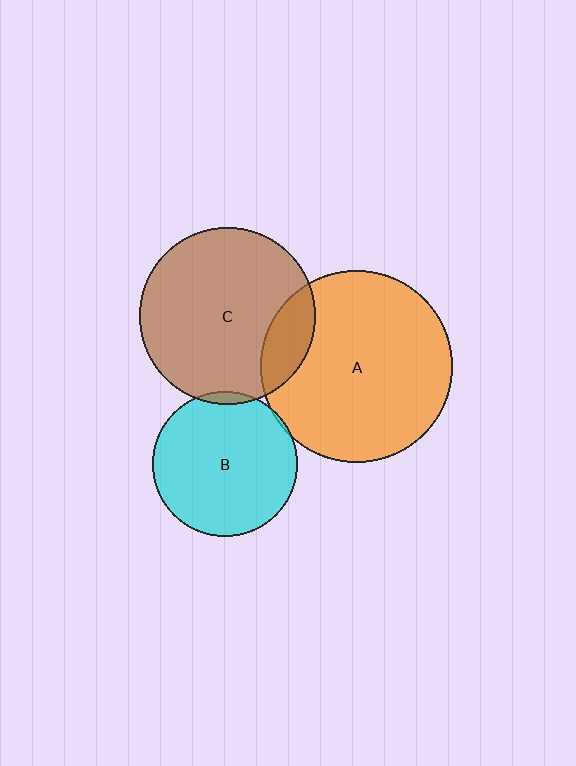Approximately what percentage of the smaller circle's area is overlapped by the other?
Approximately 5%.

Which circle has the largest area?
Circle A (orange).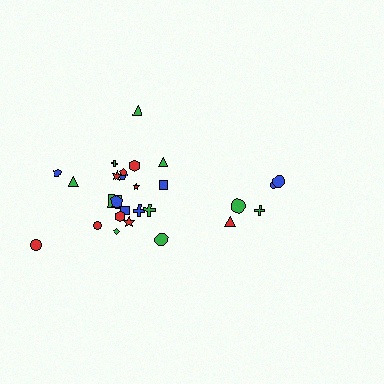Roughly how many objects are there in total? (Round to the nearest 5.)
Roughly 25 objects in total.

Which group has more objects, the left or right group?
The left group.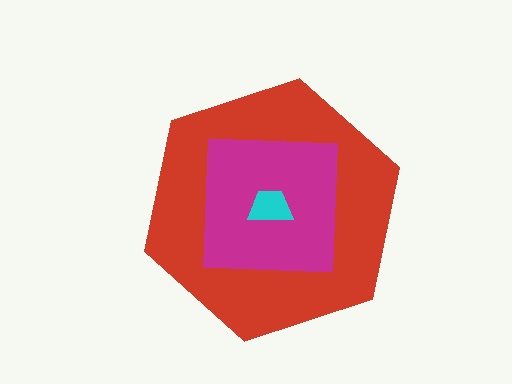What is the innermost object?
The cyan trapezoid.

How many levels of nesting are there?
3.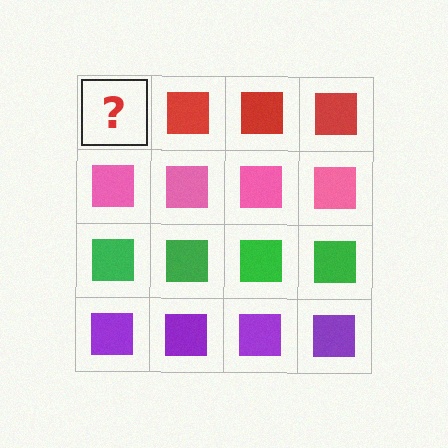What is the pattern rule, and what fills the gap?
The rule is that each row has a consistent color. The gap should be filled with a red square.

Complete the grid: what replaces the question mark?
The question mark should be replaced with a red square.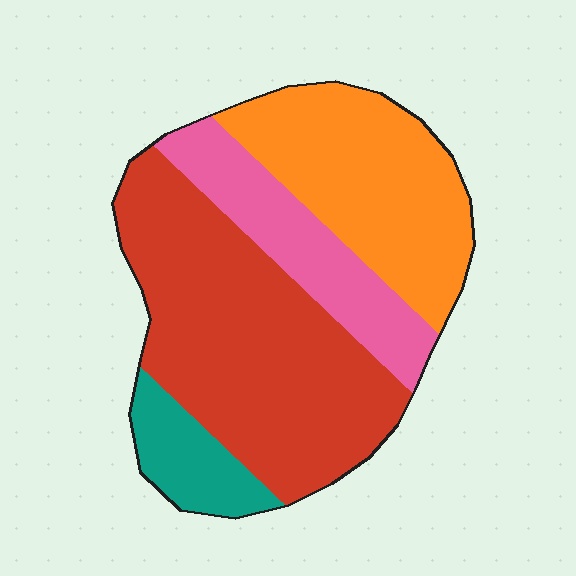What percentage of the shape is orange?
Orange takes up about one quarter (1/4) of the shape.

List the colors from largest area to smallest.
From largest to smallest: red, orange, pink, teal.